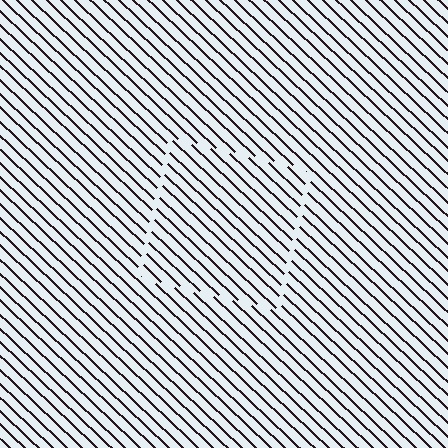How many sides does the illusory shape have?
4 sides — the line-ends trace a square.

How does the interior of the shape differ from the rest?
The interior of the shape contains the same grating, shifted by half a period — the contour is defined by the phase discontinuity where line-ends from the inner and outer gratings abut.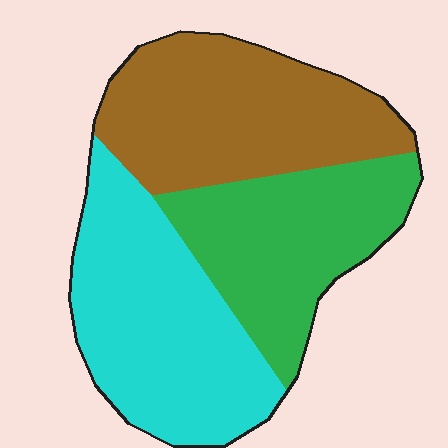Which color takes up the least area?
Green, at roughly 30%.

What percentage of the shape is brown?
Brown covers 34% of the shape.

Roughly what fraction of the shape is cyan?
Cyan covers 36% of the shape.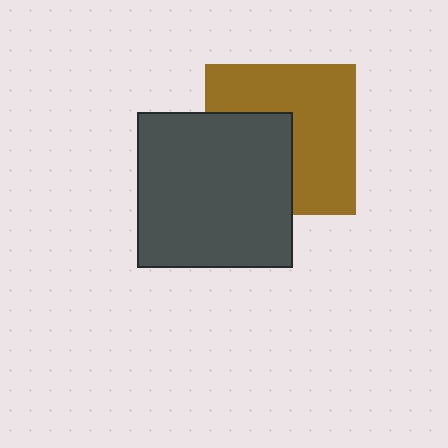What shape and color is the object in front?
The object in front is a dark gray square.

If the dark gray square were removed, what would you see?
You would see the complete brown square.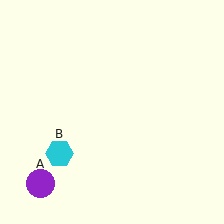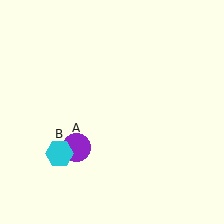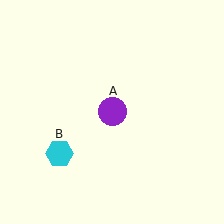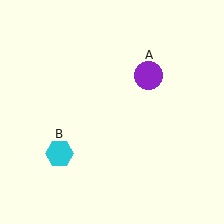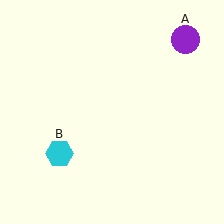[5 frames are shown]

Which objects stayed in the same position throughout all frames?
Cyan hexagon (object B) remained stationary.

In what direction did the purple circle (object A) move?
The purple circle (object A) moved up and to the right.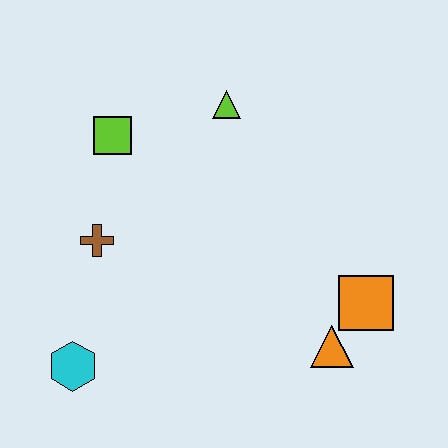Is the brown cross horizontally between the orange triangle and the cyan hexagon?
Yes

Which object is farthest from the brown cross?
The orange square is farthest from the brown cross.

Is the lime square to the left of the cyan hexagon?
No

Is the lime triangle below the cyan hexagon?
No